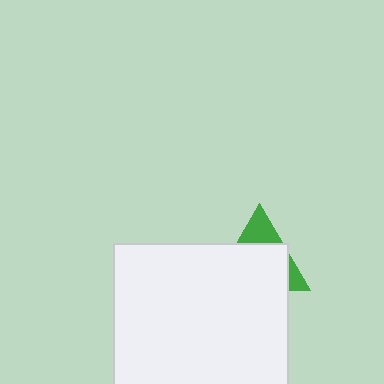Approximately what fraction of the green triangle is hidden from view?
Roughly 70% of the green triangle is hidden behind the white square.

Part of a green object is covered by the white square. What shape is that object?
It is a triangle.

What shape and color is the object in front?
The object in front is a white square.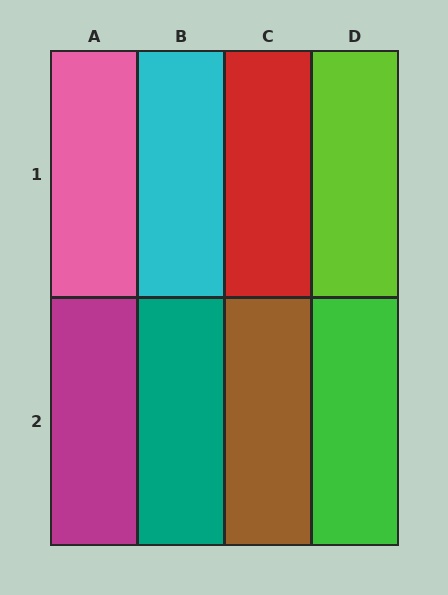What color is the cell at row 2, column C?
Brown.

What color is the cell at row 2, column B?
Teal.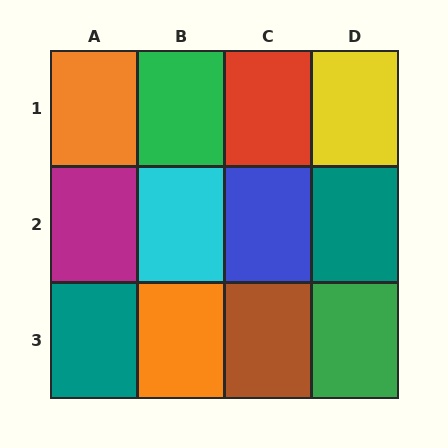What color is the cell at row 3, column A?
Teal.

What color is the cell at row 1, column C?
Red.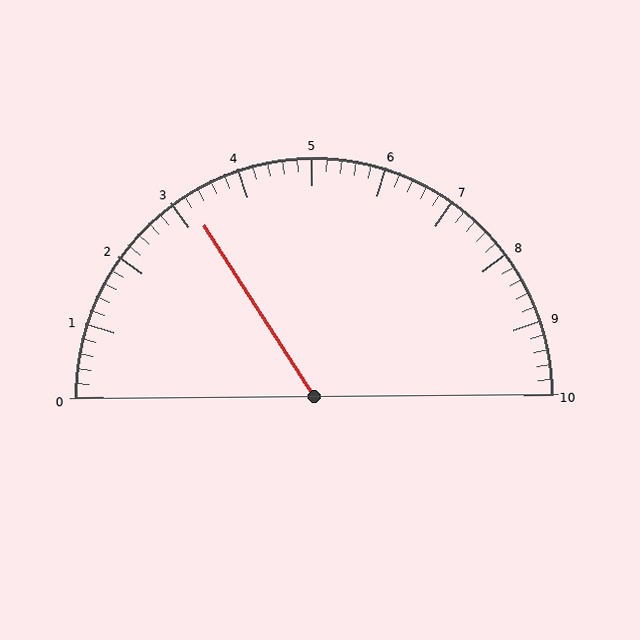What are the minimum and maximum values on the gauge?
The gauge ranges from 0 to 10.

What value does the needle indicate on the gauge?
The needle indicates approximately 3.2.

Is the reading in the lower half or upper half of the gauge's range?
The reading is in the lower half of the range (0 to 10).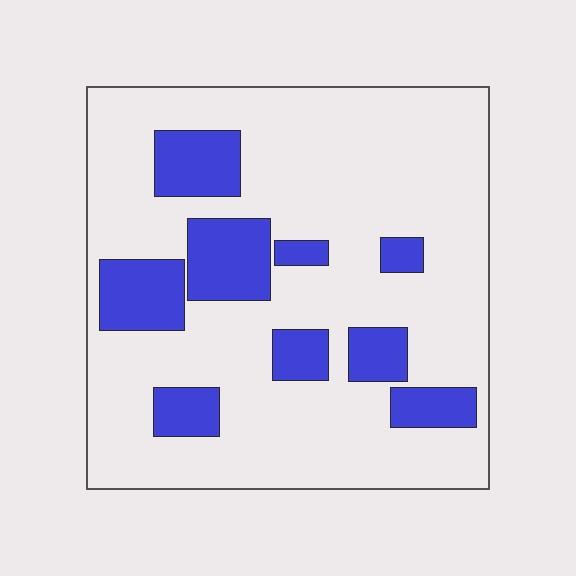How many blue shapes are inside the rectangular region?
9.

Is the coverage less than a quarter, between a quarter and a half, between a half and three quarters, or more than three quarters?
Less than a quarter.